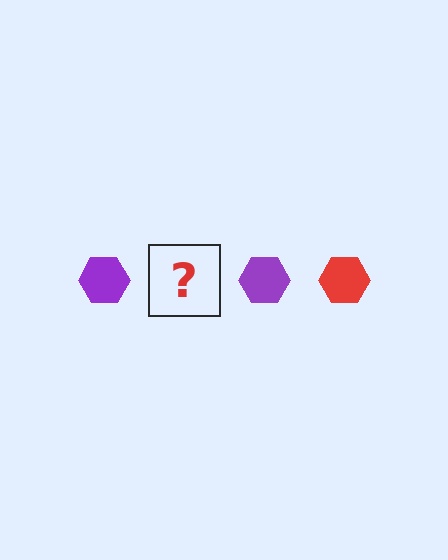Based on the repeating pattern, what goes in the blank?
The blank should be a red hexagon.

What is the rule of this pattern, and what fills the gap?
The rule is that the pattern cycles through purple, red hexagons. The gap should be filled with a red hexagon.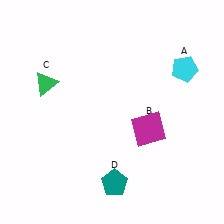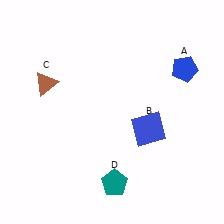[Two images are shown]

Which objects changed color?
A changed from cyan to blue. B changed from magenta to blue. C changed from green to brown.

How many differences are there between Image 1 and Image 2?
There are 3 differences between the two images.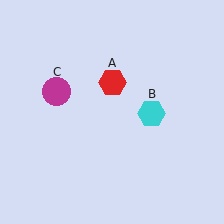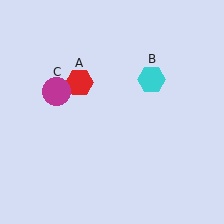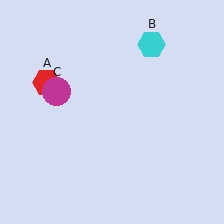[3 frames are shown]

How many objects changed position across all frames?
2 objects changed position: red hexagon (object A), cyan hexagon (object B).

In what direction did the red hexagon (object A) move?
The red hexagon (object A) moved left.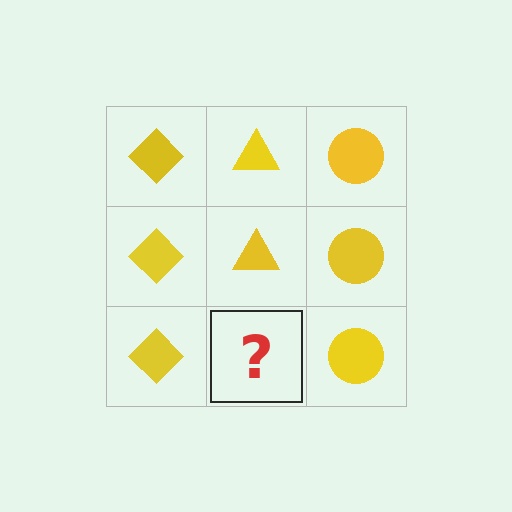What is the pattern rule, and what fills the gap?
The rule is that each column has a consistent shape. The gap should be filled with a yellow triangle.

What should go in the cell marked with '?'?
The missing cell should contain a yellow triangle.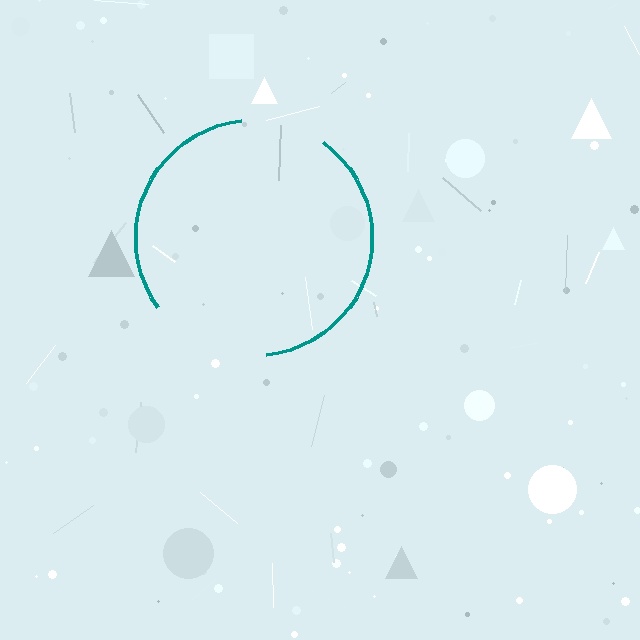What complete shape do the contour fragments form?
The contour fragments form a circle.